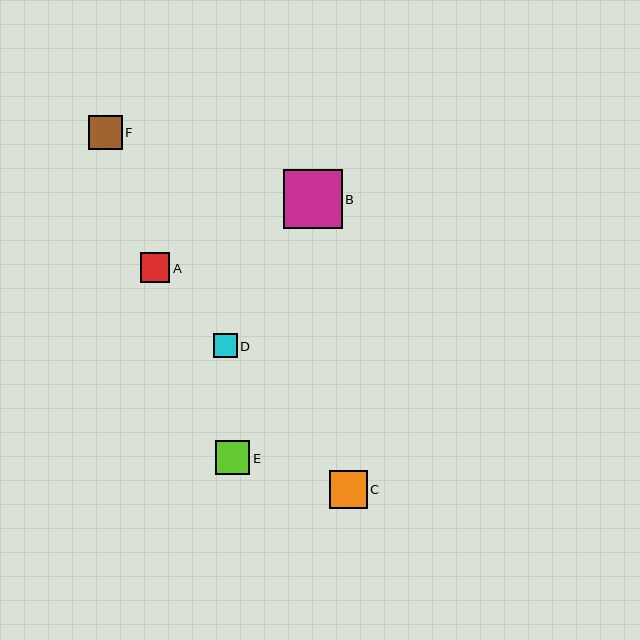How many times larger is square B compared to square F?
Square B is approximately 1.8 times the size of square F.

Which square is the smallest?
Square D is the smallest with a size of approximately 24 pixels.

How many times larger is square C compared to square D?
Square C is approximately 1.6 times the size of square D.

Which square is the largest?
Square B is the largest with a size of approximately 59 pixels.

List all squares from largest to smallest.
From largest to smallest: B, C, E, F, A, D.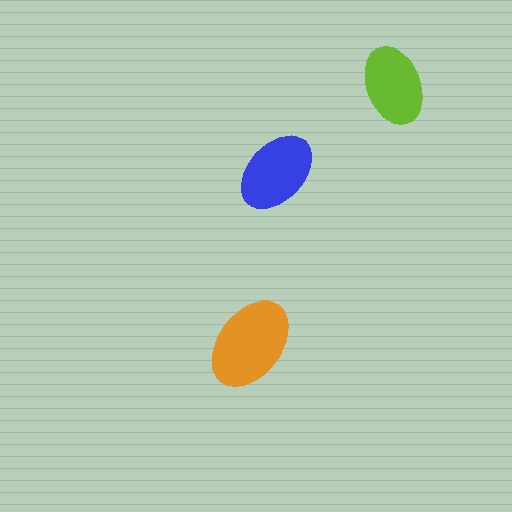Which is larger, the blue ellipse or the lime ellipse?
The blue one.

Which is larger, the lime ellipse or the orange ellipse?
The orange one.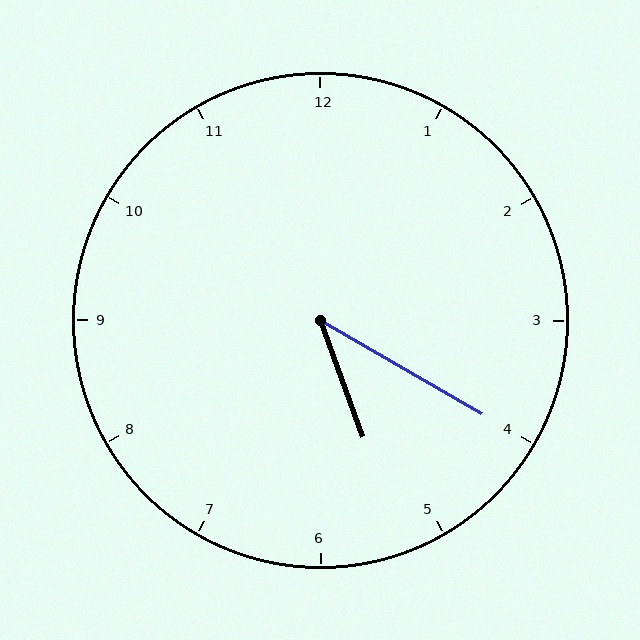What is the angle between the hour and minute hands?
Approximately 40 degrees.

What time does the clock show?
5:20.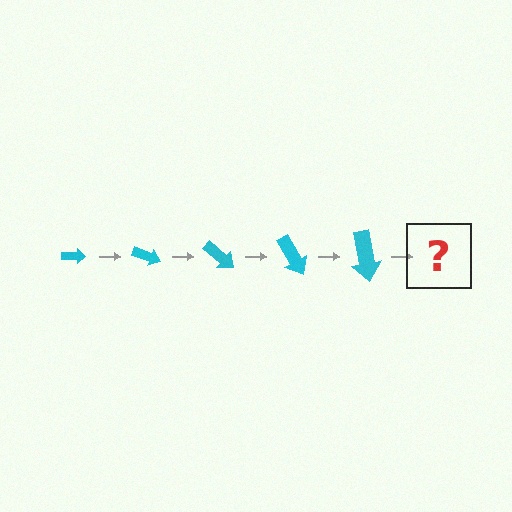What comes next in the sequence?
The next element should be an arrow, larger than the previous one and rotated 100 degrees from the start.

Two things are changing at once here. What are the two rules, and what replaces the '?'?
The two rules are that the arrow grows larger each step and it rotates 20 degrees each step. The '?' should be an arrow, larger than the previous one and rotated 100 degrees from the start.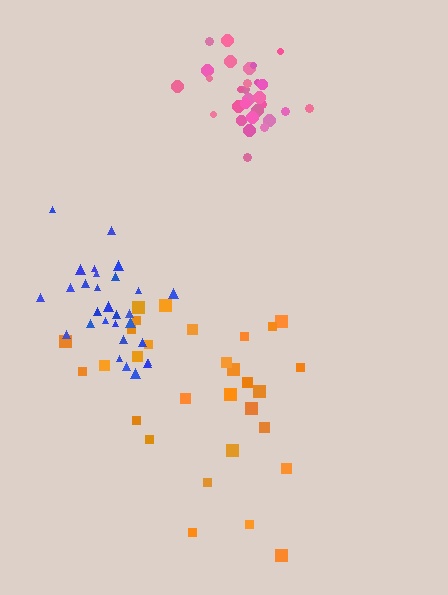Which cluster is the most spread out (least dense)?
Orange.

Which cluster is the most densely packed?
Pink.